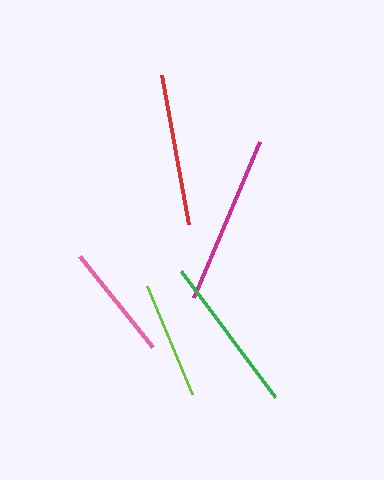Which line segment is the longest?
The magenta line is the longest at approximately 170 pixels.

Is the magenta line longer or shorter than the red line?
The magenta line is longer than the red line.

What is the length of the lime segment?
The lime segment is approximately 117 pixels long.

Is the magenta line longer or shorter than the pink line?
The magenta line is longer than the pink line.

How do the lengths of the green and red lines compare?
The green and red lines are approximately the same length.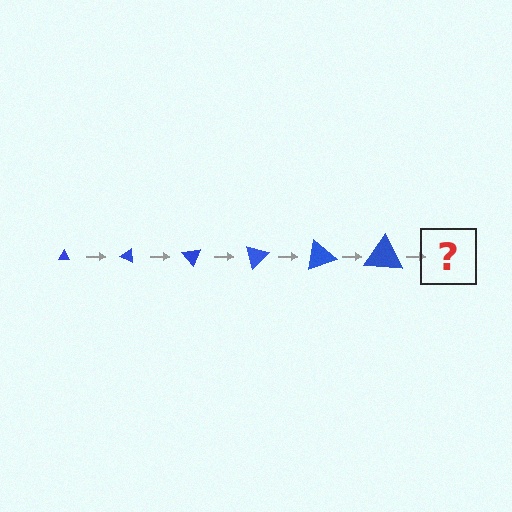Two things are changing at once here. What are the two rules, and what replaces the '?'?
The two rules are that the triangle grows larger each step and it rotates 25 degrees each step. The '?' should be a triangle, larger than the previous one and rotated 150 degrees from the start.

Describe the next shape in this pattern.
It should be a triangle, larger than the previous one and rotated 150 degrees from the start.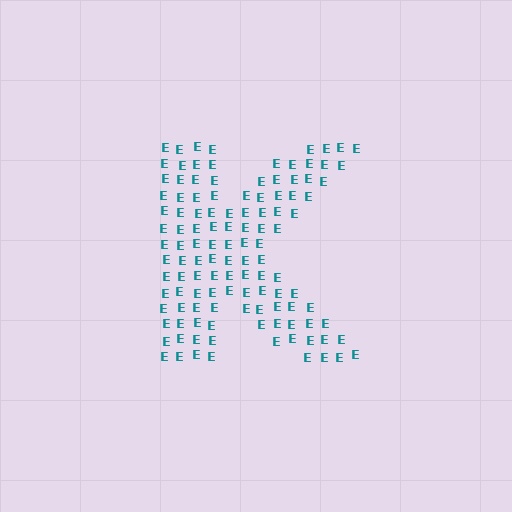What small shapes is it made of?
It is made of small letter E's.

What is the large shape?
The large shape is the letter K.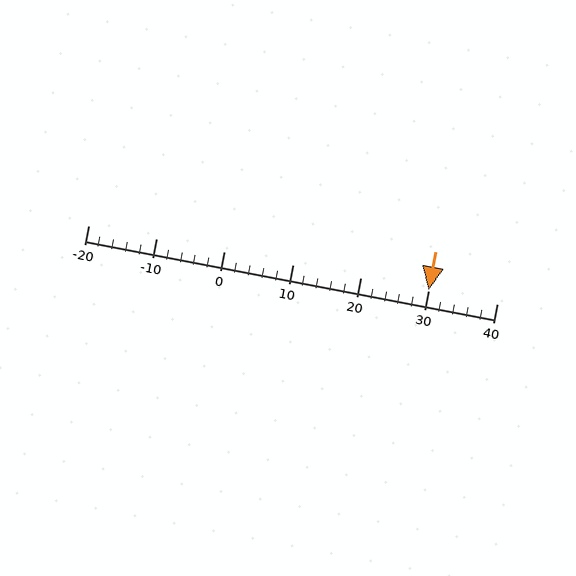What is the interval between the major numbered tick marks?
The major tick marks are spaced 10 units apart.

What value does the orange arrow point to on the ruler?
The orange arrow points to approximately 30.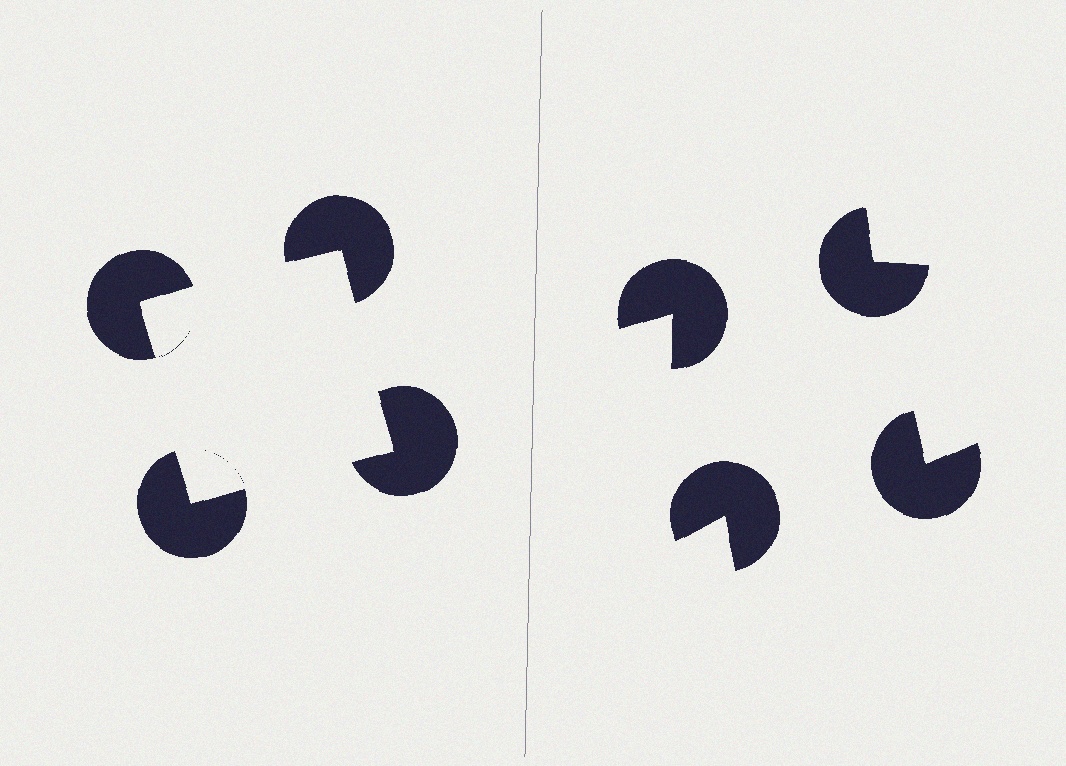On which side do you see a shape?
An illusory square appears on the left side. On the right side the wedge cuts are rotated, so no coherent shape forms.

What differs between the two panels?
The pac-man discs are positioned identically on both sides; only the wedge orientations differ. On the left they align to a square; on the right they are misaligned.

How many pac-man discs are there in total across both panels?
8 — 4 on each side.